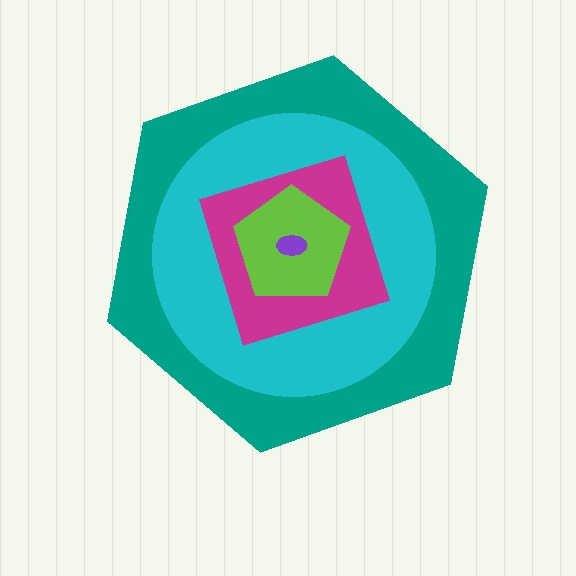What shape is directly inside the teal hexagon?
The cyan circle.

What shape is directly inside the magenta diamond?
The lime pentagon.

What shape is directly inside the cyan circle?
The magenta diamond.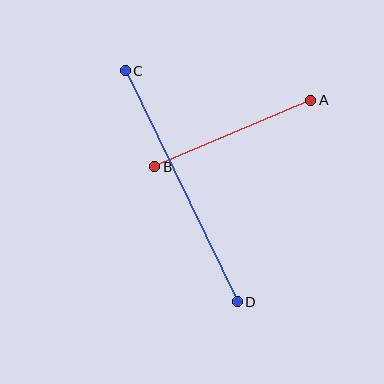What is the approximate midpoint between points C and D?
The midpoint is at approximately (181, 186) pixels.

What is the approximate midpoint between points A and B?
The midpoint is at approximately (233, 134) pixels.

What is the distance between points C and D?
The distance is approximately 257 pixels.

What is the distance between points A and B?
The distance is approximately 170 pixels.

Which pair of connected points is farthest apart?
Points C and D are farthest apart.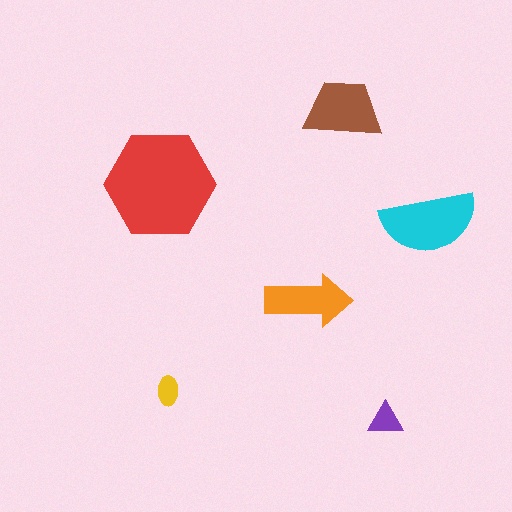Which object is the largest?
The red hexagon.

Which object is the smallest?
The yellow ellipse.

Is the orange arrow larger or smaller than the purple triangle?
Larger.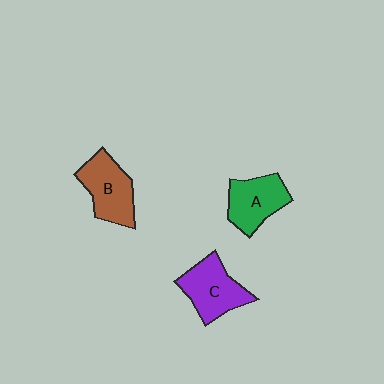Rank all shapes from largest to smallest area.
From largest to smallest: C (purple), B (brown), A (green).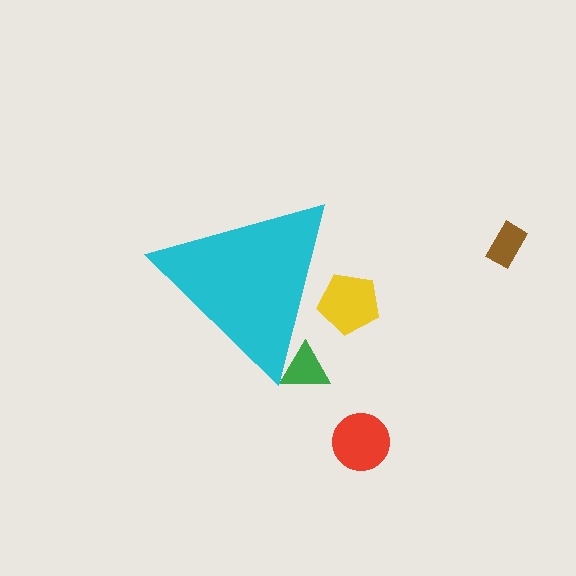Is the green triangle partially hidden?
Yes, the green triangle is partially hidden behind the cyan triangle.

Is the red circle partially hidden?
No, the red circle is fully visible.